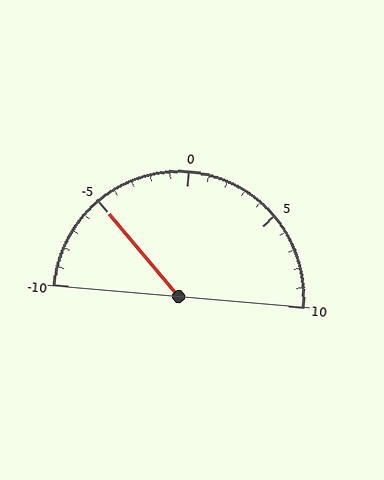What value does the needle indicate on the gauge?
The needle indicates approximately -5.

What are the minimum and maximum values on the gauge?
The gauge ranges from -10 to 10.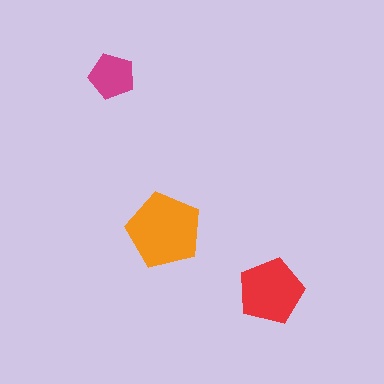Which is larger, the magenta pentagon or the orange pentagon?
The orange one.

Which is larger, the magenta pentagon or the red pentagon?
The red one.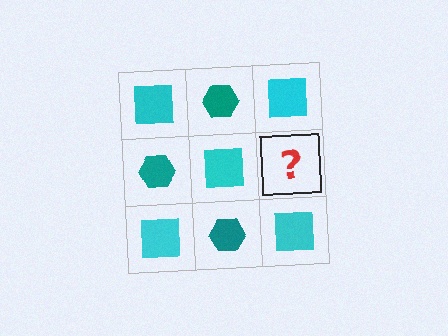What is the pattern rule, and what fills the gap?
The rule is that it alternates cyan square and teal hexagon in a checkerboard pattern. The gap should be filled with a teal hexagon.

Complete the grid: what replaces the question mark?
The question mark should be replaced with a teal hexagon.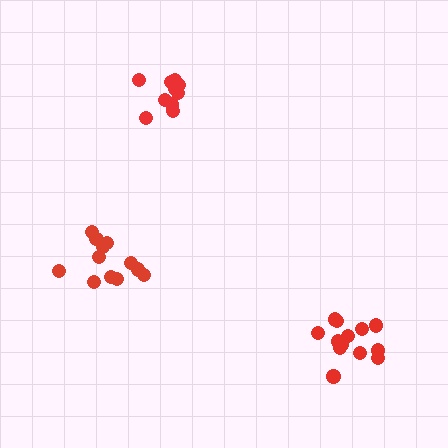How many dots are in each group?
Group 1: 13 dots, Group 2: 12 dots, Group 3: 10 dots (35 total).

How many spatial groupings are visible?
There are 3 spatial groupings.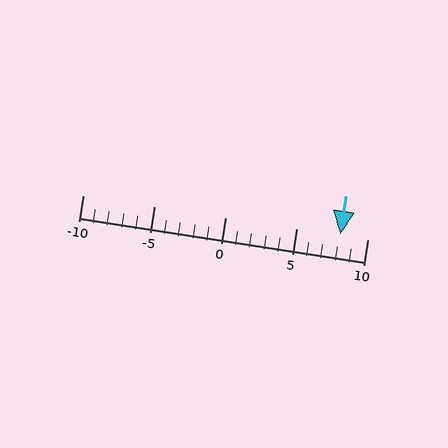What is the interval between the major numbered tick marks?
The major tick marks are spaced 5 units apart.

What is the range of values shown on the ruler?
The ruler shows values from -10 to 10.